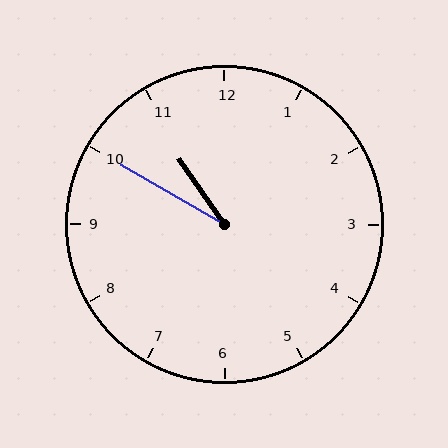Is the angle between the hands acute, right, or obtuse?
It is acute.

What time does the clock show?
10:50.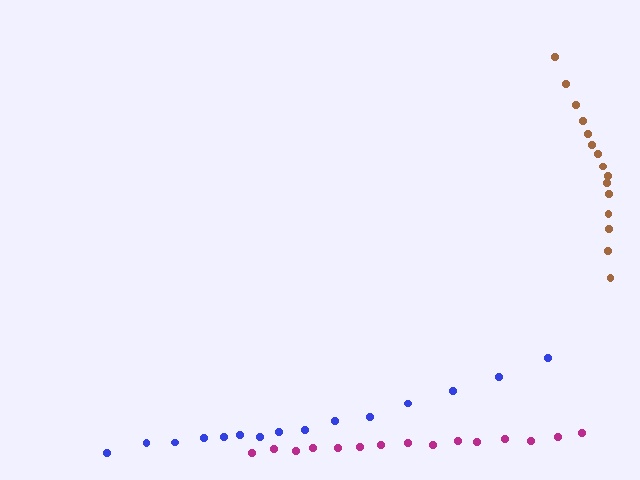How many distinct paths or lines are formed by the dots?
There are 3 distinct paths.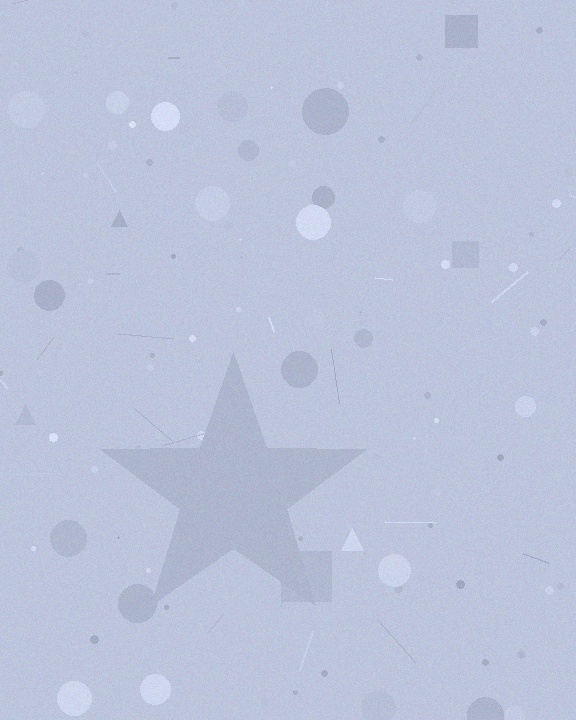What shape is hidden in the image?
A star is hidden in the image.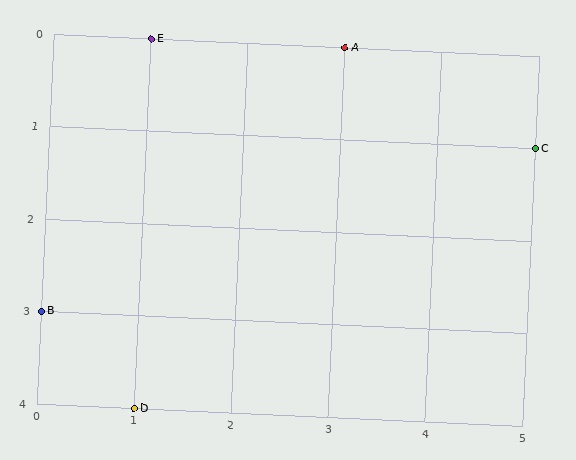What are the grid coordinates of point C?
Point C is at grid coordinates (5, 1).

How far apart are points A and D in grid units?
Points A and D are 2 columns and 4 rows apart (about 4.5 grid units diagonally).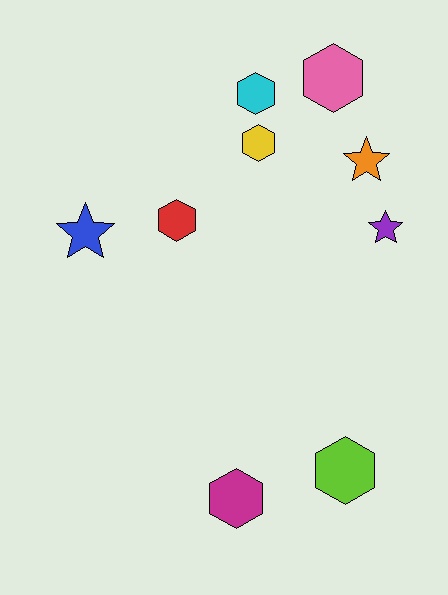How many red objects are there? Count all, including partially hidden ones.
There is 1 red object.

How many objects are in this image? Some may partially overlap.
There are 9 objects.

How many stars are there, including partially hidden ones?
There are 3 stars.